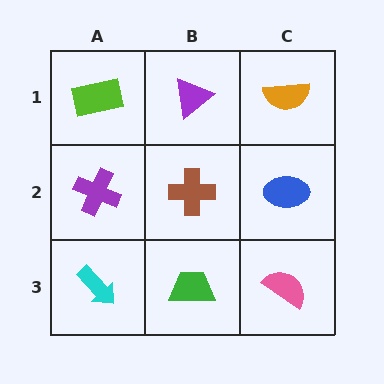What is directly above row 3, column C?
A blue ellipse.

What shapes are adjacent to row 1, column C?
A blue ellipse (row 2, column C), a purple triangle (row 1, column B).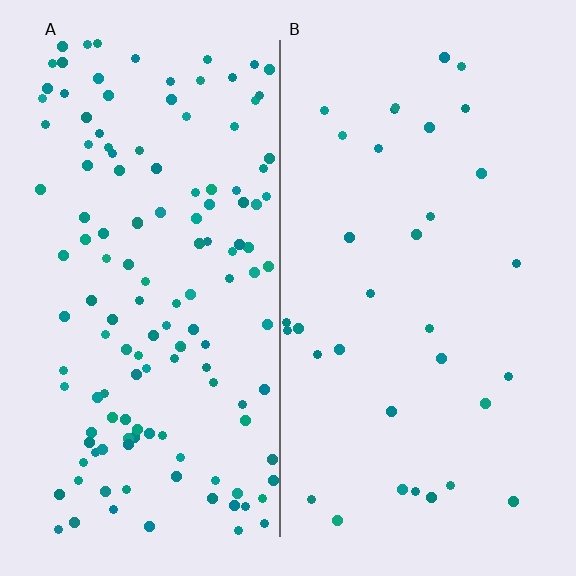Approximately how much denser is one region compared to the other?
Approximately 4.1× — region A over region B.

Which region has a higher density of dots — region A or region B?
A (the left).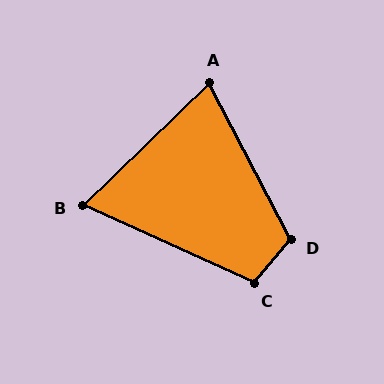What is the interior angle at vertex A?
Approximately 74 degrees (acute).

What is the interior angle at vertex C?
Approximately 106 degrees (obtuse).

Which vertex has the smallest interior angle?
B, at approximately 68 degrees.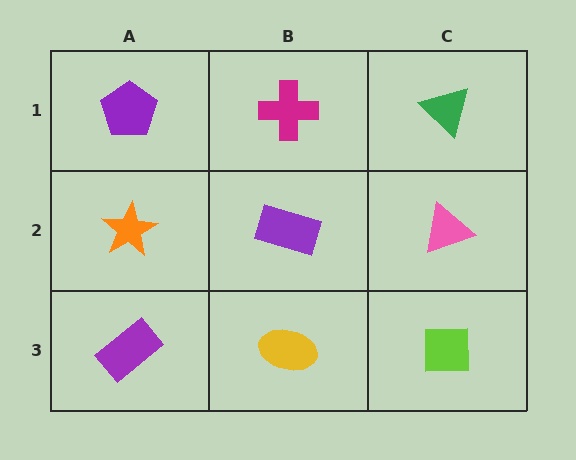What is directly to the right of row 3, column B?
A lime square.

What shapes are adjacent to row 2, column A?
A purple pentagon (row 1, column A), a purple rectangle (row 3, column A), a purple rectangle (row 2, column B).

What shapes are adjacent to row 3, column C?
A pink triangle (row 2, column C), a yellow ellipse (row 3, column B).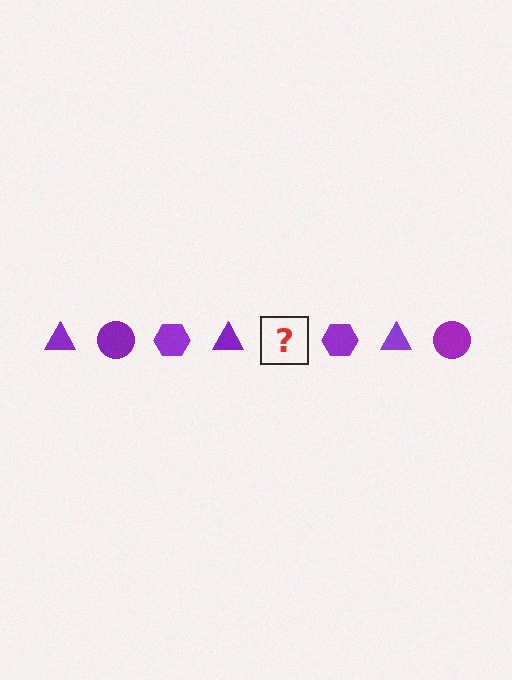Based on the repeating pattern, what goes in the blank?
The blank should be a purple circle.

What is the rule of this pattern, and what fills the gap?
The rule is that the pattern cycles through triangle, circle, hexagon shapes in purple. The gap should be filled with a purple circle.